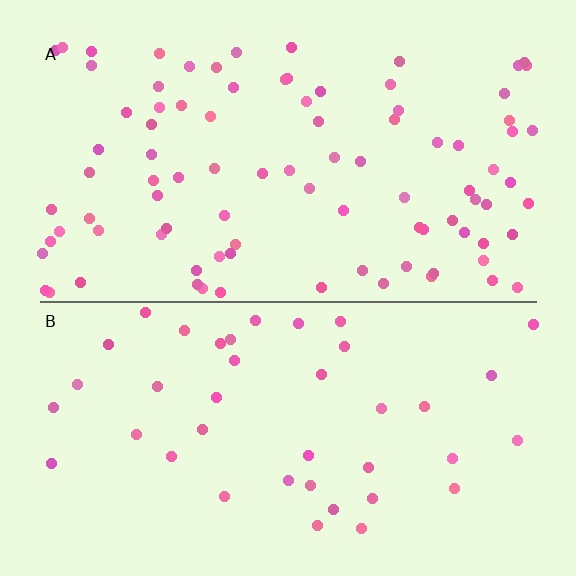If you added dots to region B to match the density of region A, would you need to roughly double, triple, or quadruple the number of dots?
Approximately double.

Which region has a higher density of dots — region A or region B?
A (the top).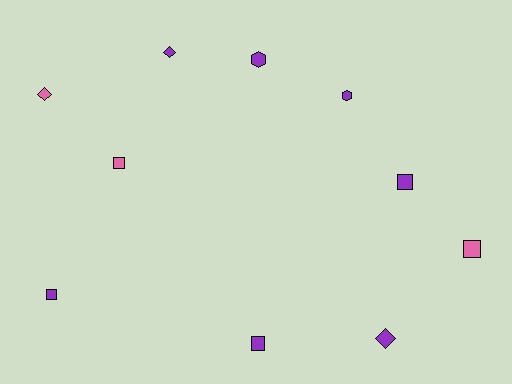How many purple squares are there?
There are 3 purple squares.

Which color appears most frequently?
Purple, with 7 objects.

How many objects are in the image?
There are 10 objects.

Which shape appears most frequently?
Square, with 5 objects.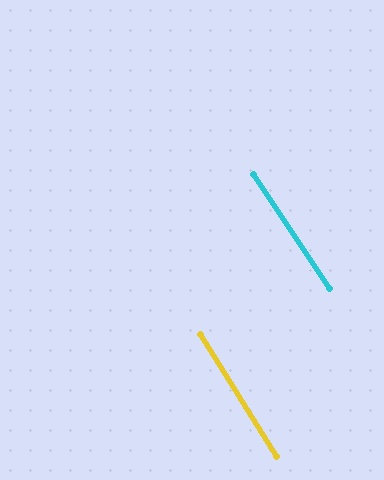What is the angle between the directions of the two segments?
Approximately 2 degrees.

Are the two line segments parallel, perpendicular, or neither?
Parallel — their directions differ by only 1.7°.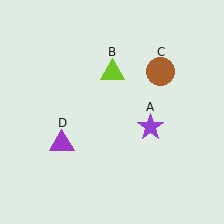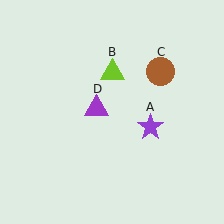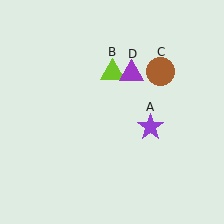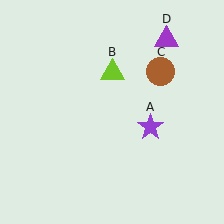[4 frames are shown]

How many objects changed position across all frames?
1 object changed position: purple triangle (object D).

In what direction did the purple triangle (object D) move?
The purple triangle (object D) moved up and to the right.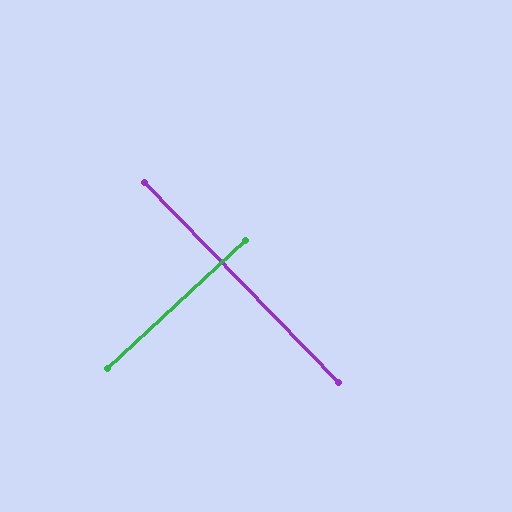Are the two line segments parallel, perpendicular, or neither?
Perpendicular — they meet at approximately 89°.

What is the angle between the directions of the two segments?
Approximately 89 degrees.